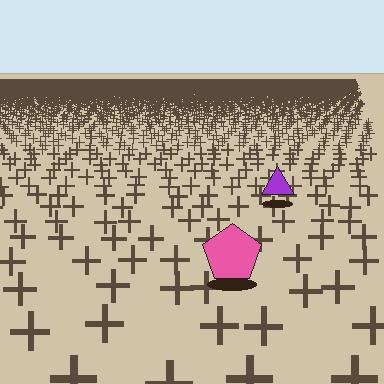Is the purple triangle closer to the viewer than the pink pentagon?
No. The pink pentagon is closer — you can tell from the texture gradient: the ground texture is coarser near it.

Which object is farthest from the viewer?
The purple triangle is farthest from the viewer. It appears smaller and the ground texture around it is denser.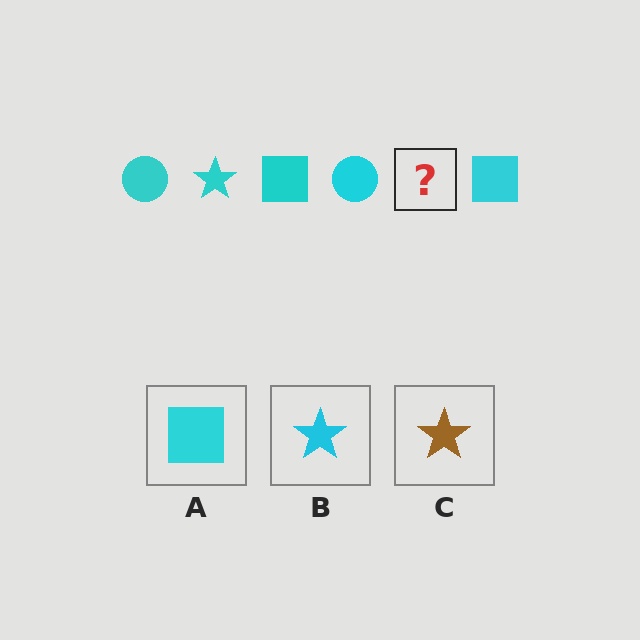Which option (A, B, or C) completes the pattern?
B.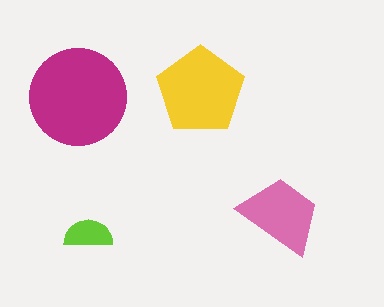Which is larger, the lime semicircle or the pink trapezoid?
The pink trapezoid.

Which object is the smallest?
The lime semicircle.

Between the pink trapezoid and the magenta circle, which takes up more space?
The magenta circle.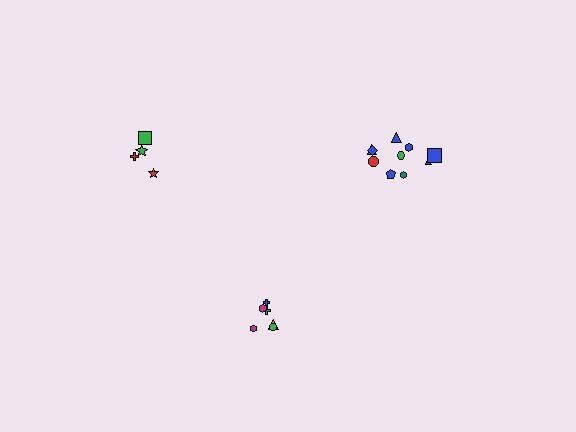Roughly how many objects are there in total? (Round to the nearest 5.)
Roughly 20 objects in total.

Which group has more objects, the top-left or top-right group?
The top-right group.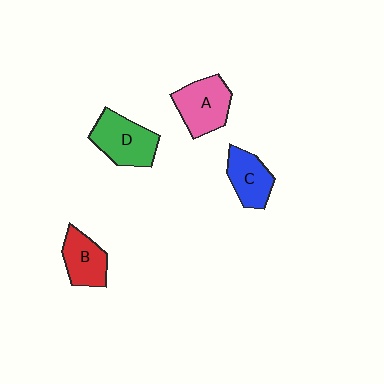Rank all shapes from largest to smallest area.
From largest to smallest: D (green), A (pink), B (red), C (blue).